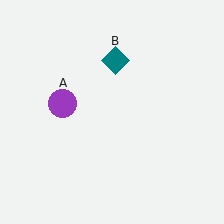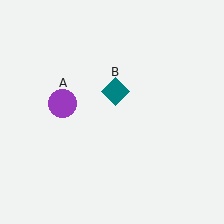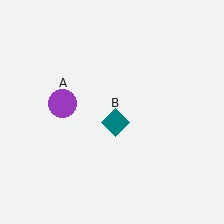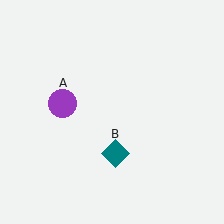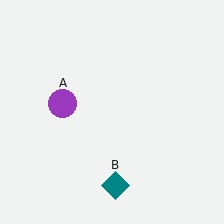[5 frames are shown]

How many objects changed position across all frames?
1 object changed position: teal diamond (object B).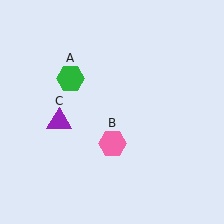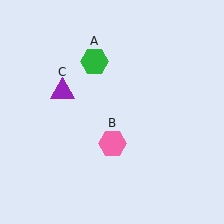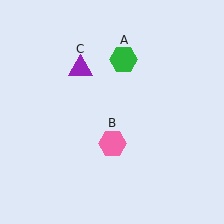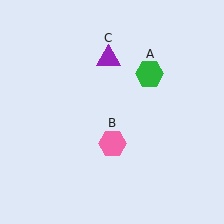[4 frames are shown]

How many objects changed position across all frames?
2 objects changed position: green hexagon (object A), purple triangle (object C).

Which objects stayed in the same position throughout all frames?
Pink hexagon (object B) remained stationary.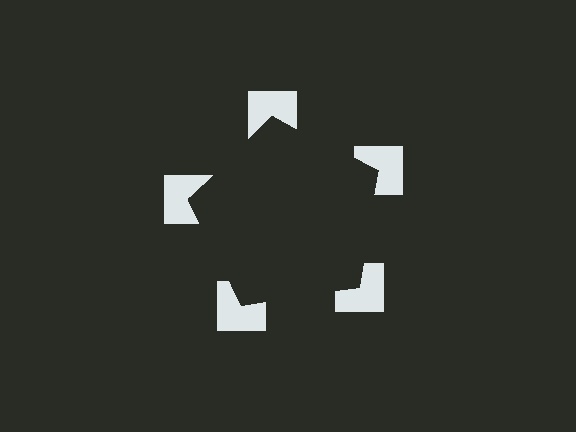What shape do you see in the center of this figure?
An illusory pentagon — its edges are inferred from the aligned wedge cuts in the notched squares, not physically drawn.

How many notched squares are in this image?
There are 5 — one at each vertex of the illusory pentagon.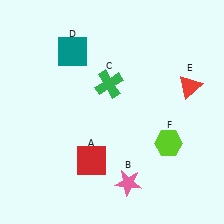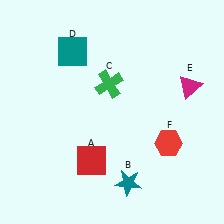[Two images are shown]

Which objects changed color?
B changed from pink to teal. E changed from red to magenta. F changed from lime to red.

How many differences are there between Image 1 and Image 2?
There are 3 differences between the two images.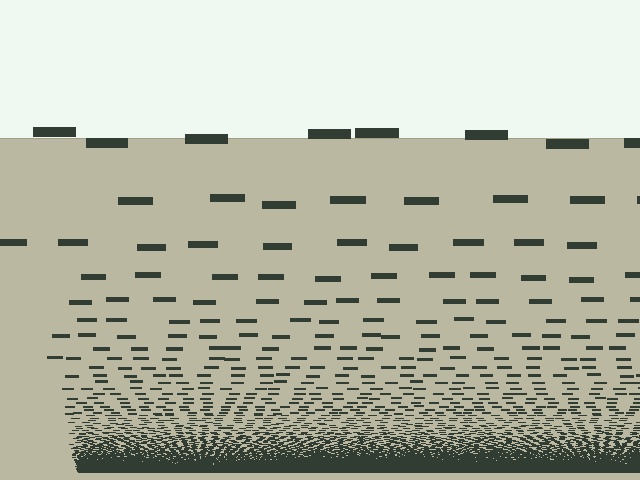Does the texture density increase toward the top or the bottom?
Density increases toward the bottom.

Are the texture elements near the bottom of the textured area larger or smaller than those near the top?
Smaller. The gradient is inverted — elements near the bottom are smaller and denser.